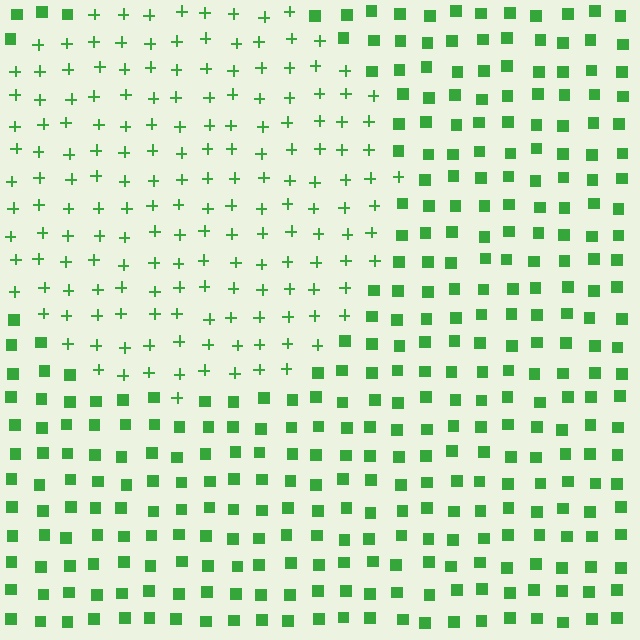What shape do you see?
I see a circle.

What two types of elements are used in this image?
The image uses plus signs inside the circle region and squares outside it.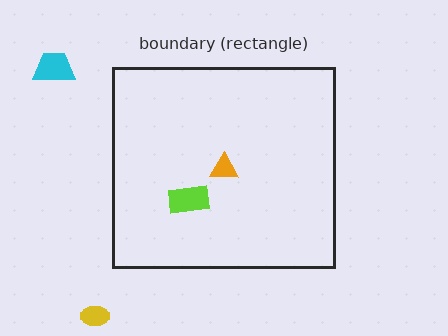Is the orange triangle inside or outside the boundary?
Inside.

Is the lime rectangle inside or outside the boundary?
Inside.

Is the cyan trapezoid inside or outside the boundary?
Outside.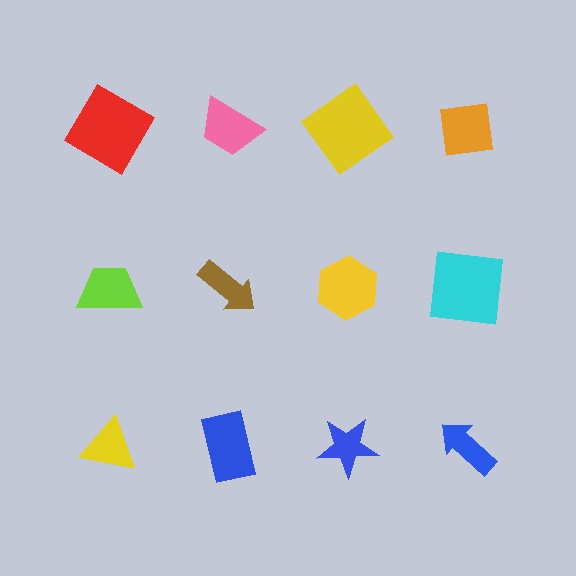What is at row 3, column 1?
A yellow triangle.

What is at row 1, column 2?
A pink trapezoid.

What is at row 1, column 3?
A yellow diamond.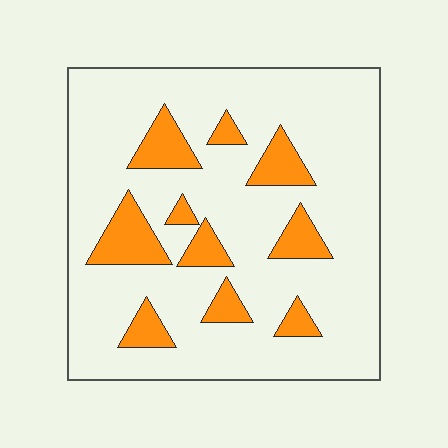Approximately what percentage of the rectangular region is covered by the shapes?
Approximately 15%.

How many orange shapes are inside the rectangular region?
10.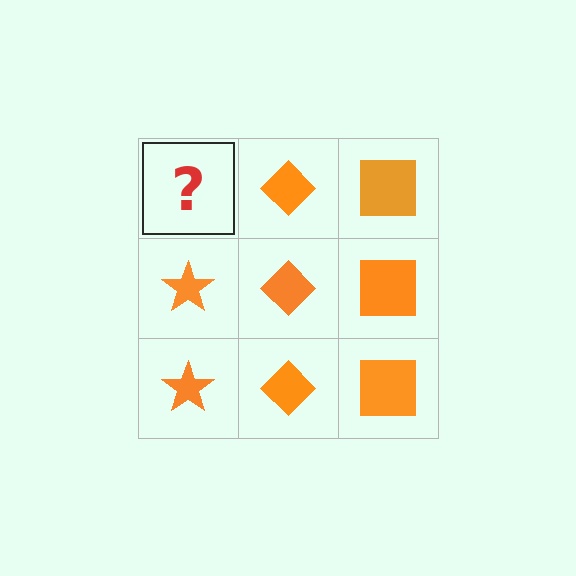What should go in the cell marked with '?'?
The missing cell should contain an orange star.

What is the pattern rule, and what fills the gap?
The rule is that each column has a consistent shape. The gap should be filled with an orange star.